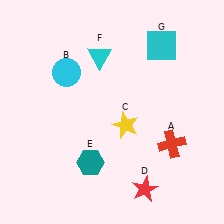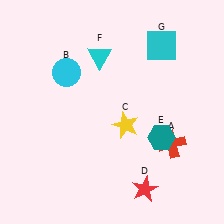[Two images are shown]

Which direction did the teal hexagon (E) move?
The teal hexagon (E) moved right.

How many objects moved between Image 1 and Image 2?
1 object moved between the two images.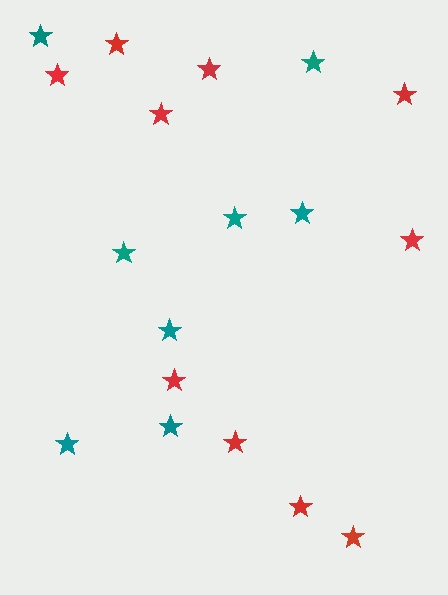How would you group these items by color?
There are 2 groups: one group of teal stars (8) and one group of red stars (10).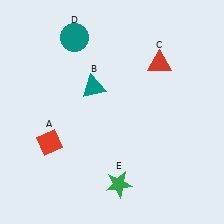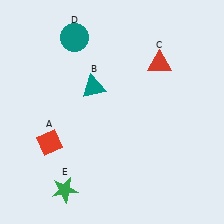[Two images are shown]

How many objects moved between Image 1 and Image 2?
1 object moved between the two images.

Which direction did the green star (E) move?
The green star (E) moved left.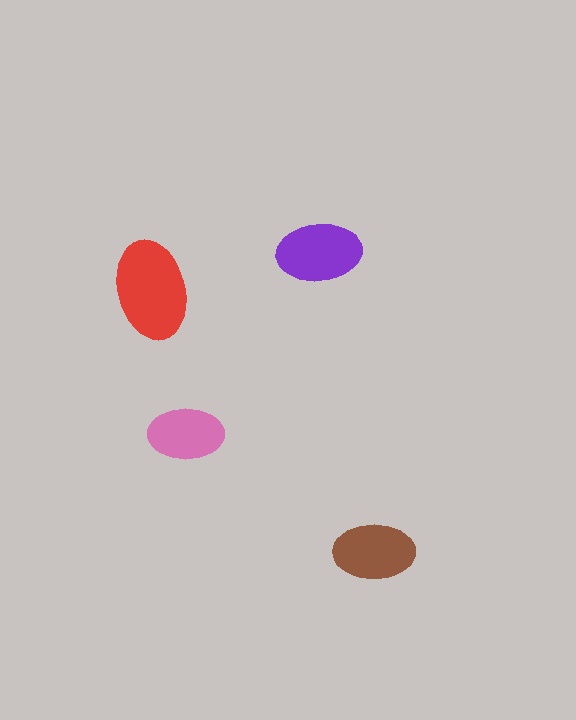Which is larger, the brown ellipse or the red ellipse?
The red one.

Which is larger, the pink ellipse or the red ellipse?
The red one.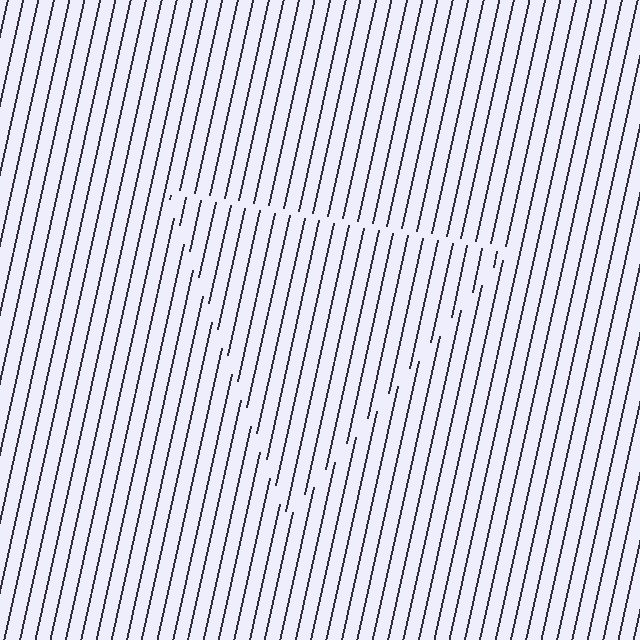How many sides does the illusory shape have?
3 sides — the line-ends trace a triangle.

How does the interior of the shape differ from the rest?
The interior of the shape contains the same grating, shifted by half a period — the contour is defined by the phase discontinuity where line-ends from the inner and outer gratings abut.